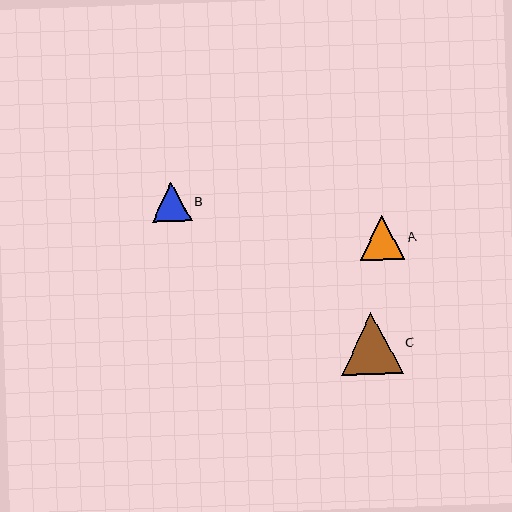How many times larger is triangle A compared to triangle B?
Triangle A is approximately 1.1 times the size of triangle B.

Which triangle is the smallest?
Triangle B is the smallest with a size of approximately 39 pixels.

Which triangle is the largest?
Triangle C is the largest with a size of approximately 61 pixels.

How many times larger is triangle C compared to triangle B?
Triangle C is approximately 1.6 times the size of triangle B.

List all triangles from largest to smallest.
From largest to smallest: C, A, B.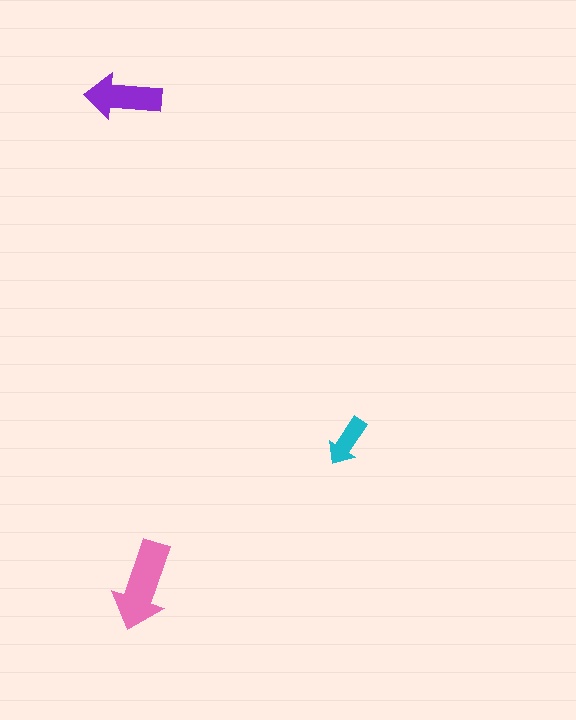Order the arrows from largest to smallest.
the pink one, the purple one, the cyan one.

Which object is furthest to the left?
The purple arrow is leftmost.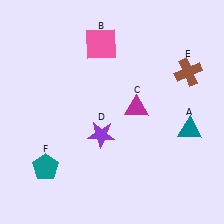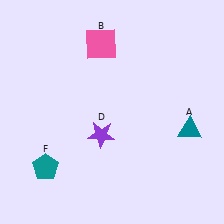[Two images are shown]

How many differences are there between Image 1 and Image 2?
There are 2 differences between the two images.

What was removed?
The magenta triangle (C), the brown cross (E) were removed in Image 2.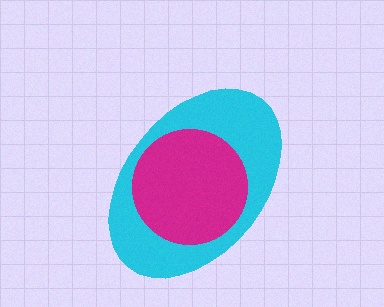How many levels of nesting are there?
2.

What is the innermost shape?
The magenta circle.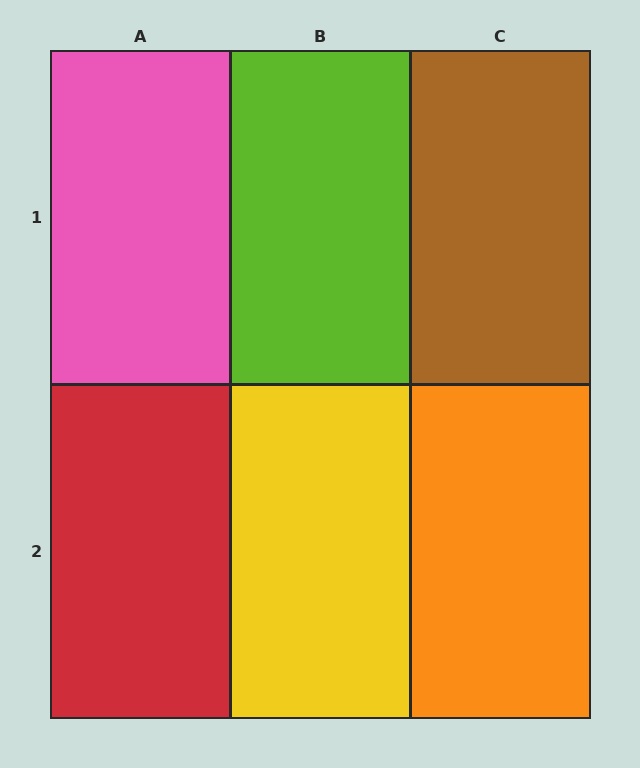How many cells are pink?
1 cell is pink.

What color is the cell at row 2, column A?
Red.